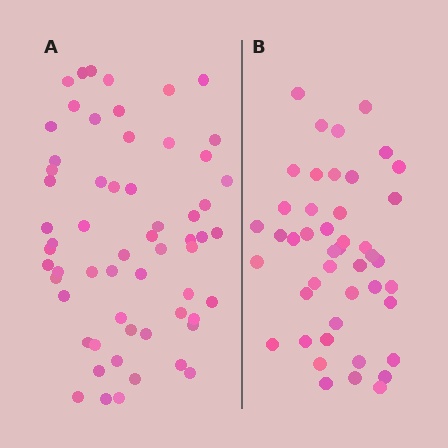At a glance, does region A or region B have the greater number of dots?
Region A (the left region) has more dots.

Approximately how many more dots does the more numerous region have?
Region A has approximately 15 more dots than region B.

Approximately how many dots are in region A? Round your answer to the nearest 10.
About 60 dots.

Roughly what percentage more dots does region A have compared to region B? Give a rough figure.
About 35% more.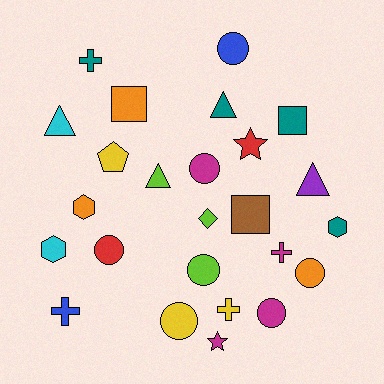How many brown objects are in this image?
There is 1 brown object.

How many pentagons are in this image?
There is 1 pentagon.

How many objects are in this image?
There are 25 objects.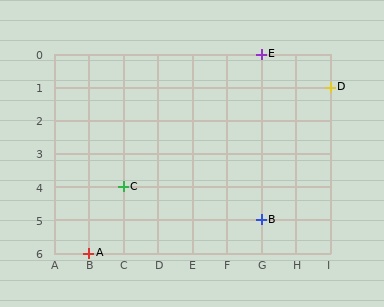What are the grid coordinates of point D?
Point D is at grid coordinates (I, 1).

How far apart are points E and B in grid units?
Points E and B are 5 rows apart.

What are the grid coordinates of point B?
Point B is at grid coordinates (G, 5).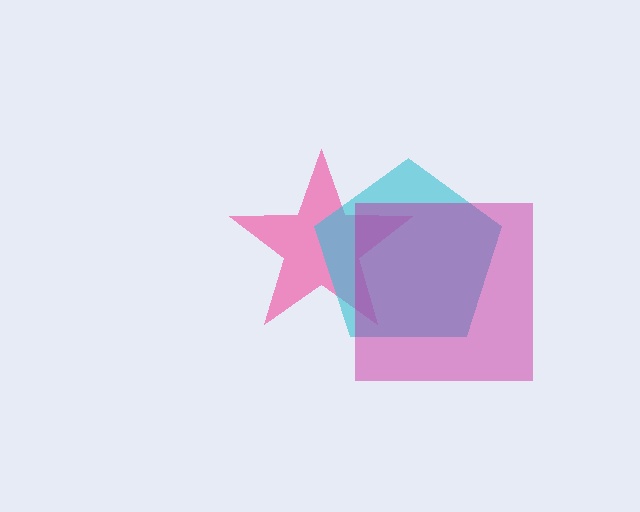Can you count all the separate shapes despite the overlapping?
Yes, there are 3 separate shapes.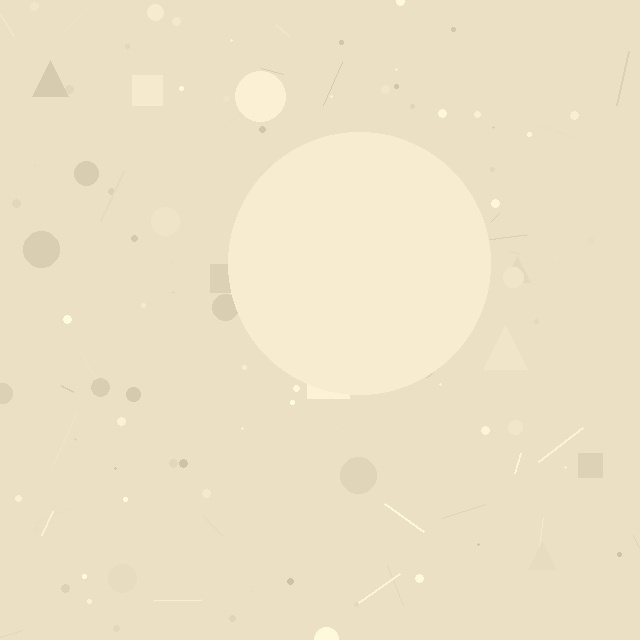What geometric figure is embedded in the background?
A circle is embedded in the background.